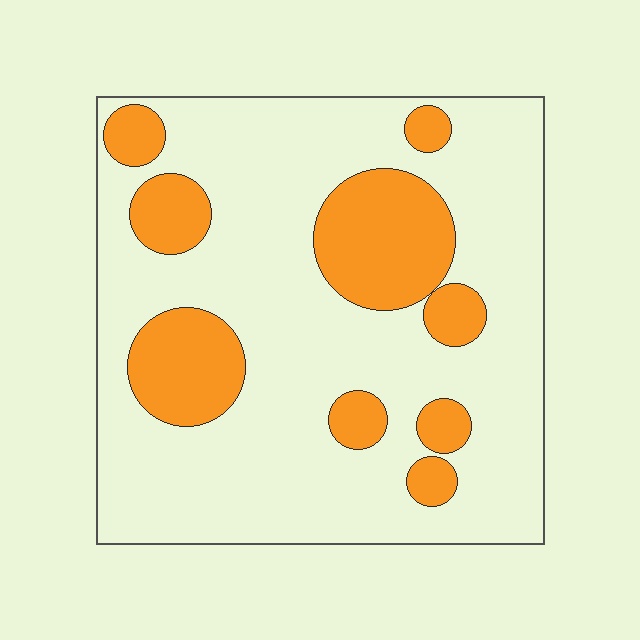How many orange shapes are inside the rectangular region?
9.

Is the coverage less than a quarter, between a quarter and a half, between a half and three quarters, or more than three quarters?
Less than a quarter.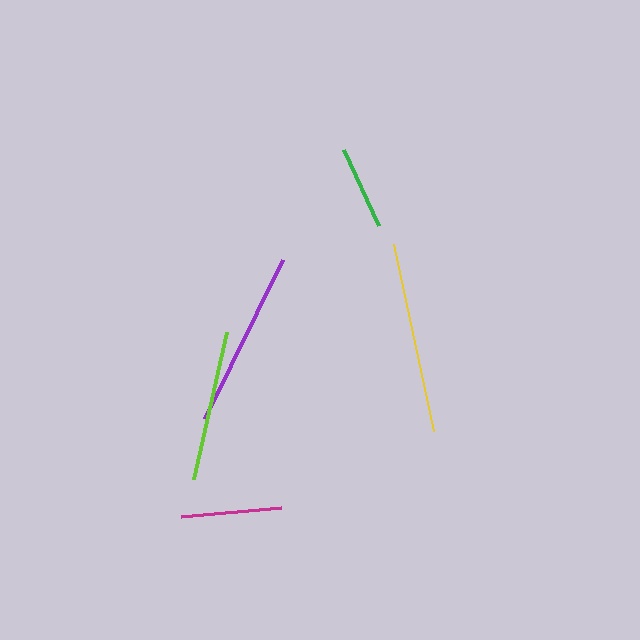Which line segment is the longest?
The yellow line is the longest at approximately 191 pixels.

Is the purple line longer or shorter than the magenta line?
The purple line is longer than the magenta line.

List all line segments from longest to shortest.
From longest to shortest: yellow, purple, lime, magenta, green.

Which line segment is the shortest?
The green line is the shortest at approximately 84 pixels.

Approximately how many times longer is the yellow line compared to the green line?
The yellow line is approximately 2.3 times the length of the green line.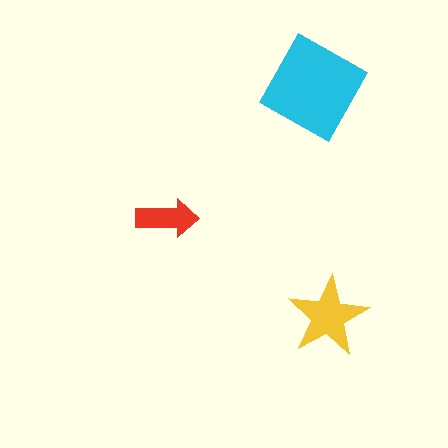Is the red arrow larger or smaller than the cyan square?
Smaller.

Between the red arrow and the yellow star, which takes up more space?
The yellow star.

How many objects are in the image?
There are 3 objects in the image.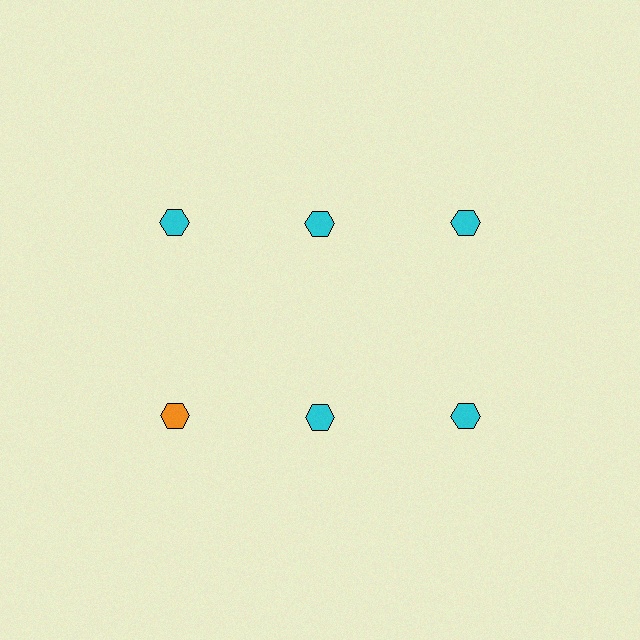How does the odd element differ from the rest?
It has a different color: orange instead of cyan.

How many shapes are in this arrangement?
There are 6 shapes arranged in a grid pattern.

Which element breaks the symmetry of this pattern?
The orange hexagon in the second row, leftmost column breaks the symmetry. All other shapes are cyan hexagons.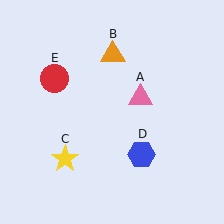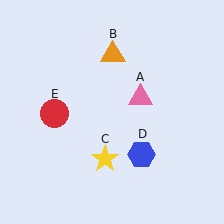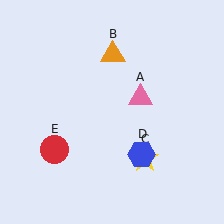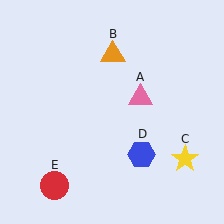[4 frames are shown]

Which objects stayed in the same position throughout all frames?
Pink triangle (object A) and orange triangle (object B) and blue hexagon (object D) remained stationary.